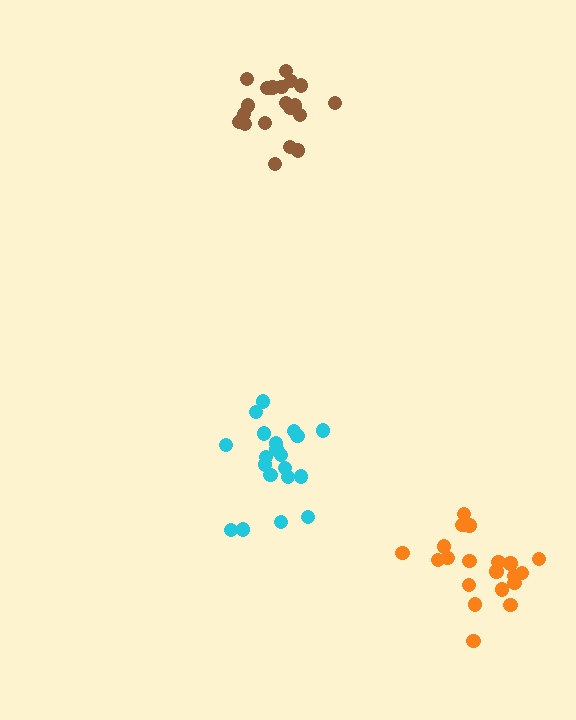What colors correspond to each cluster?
The clusters are colored: brown, orange, cyan.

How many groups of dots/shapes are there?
There are 3 groups.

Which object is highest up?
The brown cluster is topmost.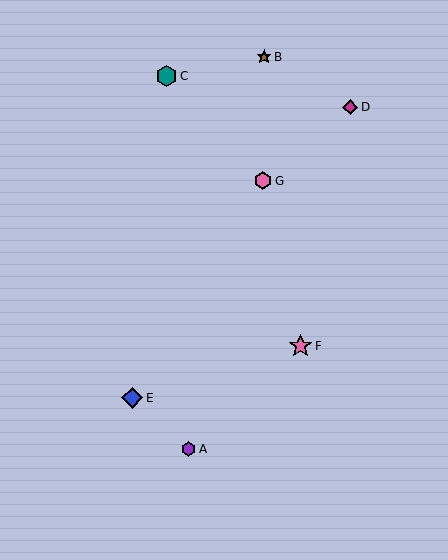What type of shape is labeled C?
Shape C is a teal hexagon.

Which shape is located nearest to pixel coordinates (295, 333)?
The pink star (labeled F) at (301, 346) is nearest to that location.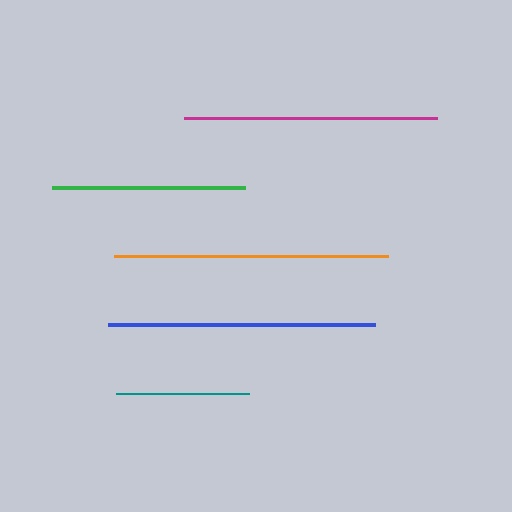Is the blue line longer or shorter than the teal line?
The blue line is longer than the teal line.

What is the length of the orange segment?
The orange segment is approximately 273 pixels long.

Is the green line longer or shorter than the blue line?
The blue line is longer than the green line.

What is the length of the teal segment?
The teal segment is approximately 132 pixels long.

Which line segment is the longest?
The orange line is the longest at approximately 273 pixels.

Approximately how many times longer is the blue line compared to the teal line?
The blue line is approximately 2.0 times the length of the teal line.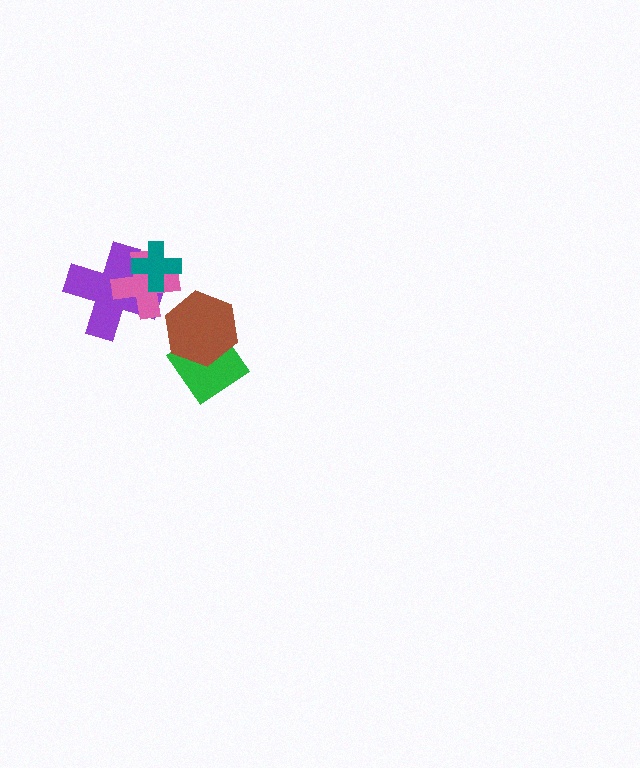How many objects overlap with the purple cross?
2 objects overlap with the purple cross.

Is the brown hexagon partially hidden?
No, no other shape covers it.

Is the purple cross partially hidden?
Yes, it is partially covered by another shape.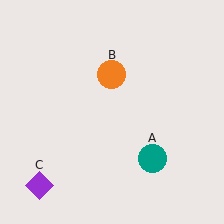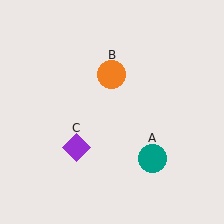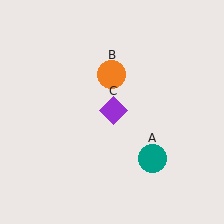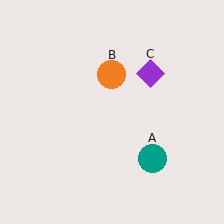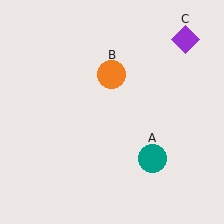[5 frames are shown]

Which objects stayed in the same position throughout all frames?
Teal circle (object A) and orange circle (object B) remained stationary.